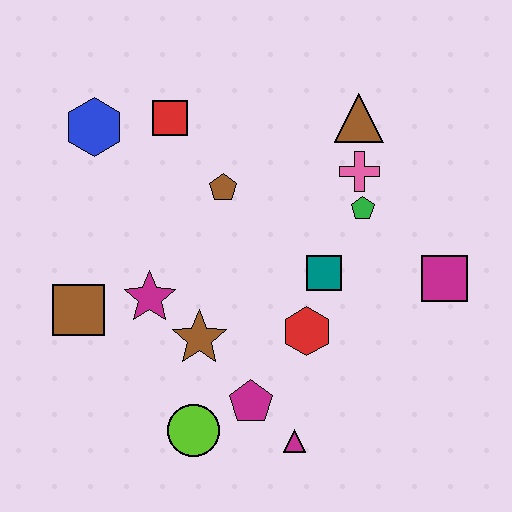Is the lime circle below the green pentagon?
Yes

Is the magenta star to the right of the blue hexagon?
Yes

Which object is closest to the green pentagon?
The pink cross is closest to the green pentagon.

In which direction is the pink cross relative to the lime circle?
The pink cross is above the lime circle.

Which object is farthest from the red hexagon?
The blue hexagon is farthest from the red hexagon.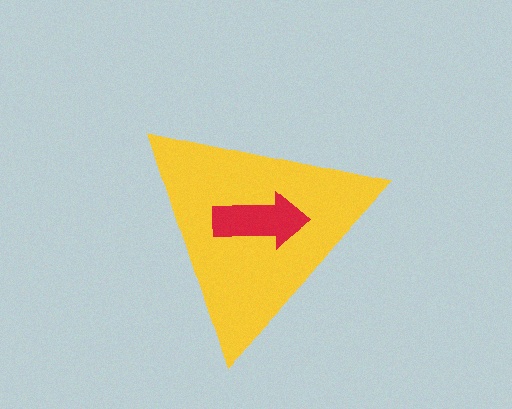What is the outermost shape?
The yellow triangle.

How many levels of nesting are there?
2.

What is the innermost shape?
The red arrow.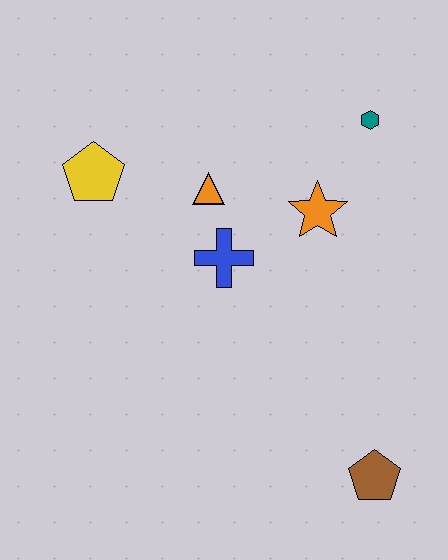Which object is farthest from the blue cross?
The brown pentagon is farthest from the blue cross.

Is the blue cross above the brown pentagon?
Yes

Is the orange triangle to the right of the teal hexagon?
No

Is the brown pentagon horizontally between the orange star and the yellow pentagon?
No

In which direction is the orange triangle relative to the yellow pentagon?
The orange triangle is to the right of the yellow pentagon.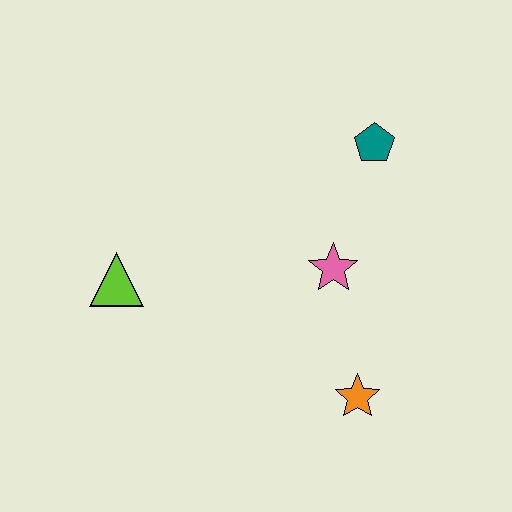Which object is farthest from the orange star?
The lime triangle is farthest from the orange star.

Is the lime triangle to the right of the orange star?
No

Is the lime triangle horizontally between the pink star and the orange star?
No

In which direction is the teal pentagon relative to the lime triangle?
The teal pentagon is to the right of the lime triangle.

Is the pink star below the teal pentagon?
Yes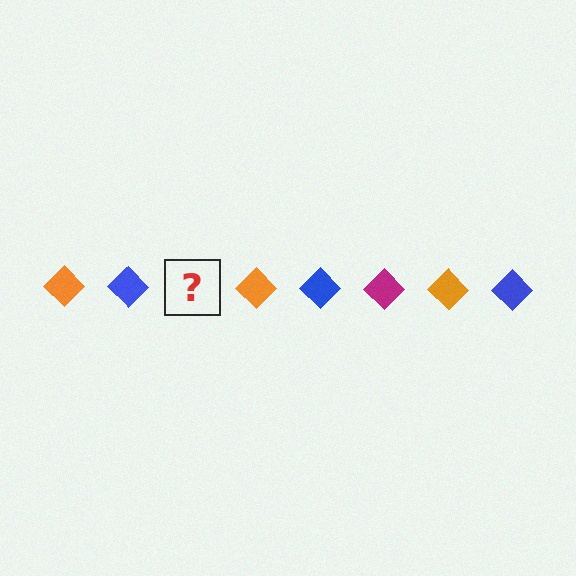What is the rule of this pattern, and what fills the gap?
The rule is that the pattern cycles through orange, blue, magenta diamonds. The gap should be filled with a magenta diamond.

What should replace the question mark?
The question mark should be replaced with a magenta diamond.